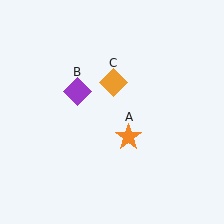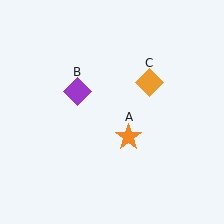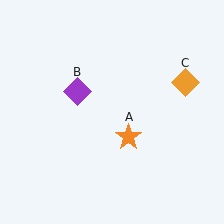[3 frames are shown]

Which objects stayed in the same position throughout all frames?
Orange star (object A) and purple diamond (object B) remained stationary.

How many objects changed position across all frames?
1 object changed position: orange diamond (object C).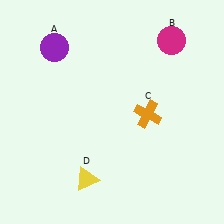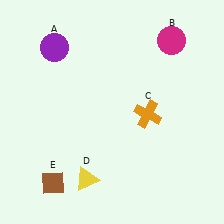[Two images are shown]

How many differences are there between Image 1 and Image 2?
There is 1 difference between the two images.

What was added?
A brown diamond (E) was added in Image 2.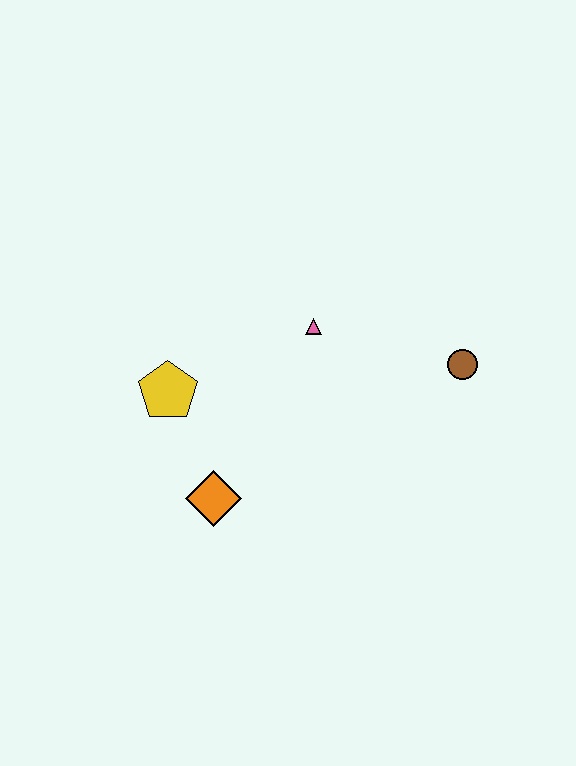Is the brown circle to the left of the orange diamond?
No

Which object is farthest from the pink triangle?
The orange diamond is farthest from the pink triangle.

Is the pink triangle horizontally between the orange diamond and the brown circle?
Yes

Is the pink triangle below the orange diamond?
No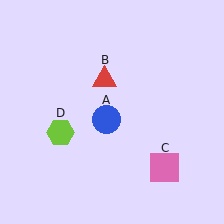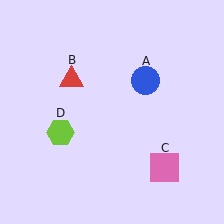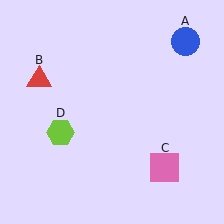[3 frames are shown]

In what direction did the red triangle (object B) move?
The red triangle (object B) moved left.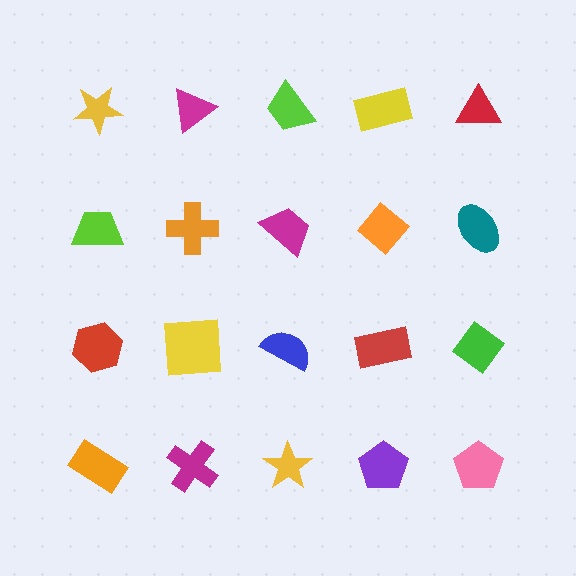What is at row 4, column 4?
A purple pentagon.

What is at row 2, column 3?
A magenta trapezoid.